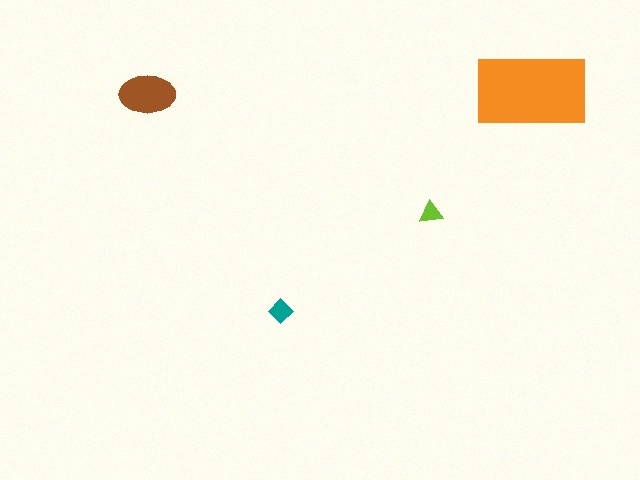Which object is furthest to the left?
The brown ellipse is leftmost.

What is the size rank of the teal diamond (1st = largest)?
3rd.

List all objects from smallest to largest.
The lime triangle, the teal diamond, the brown ellipse, the orange rectangle.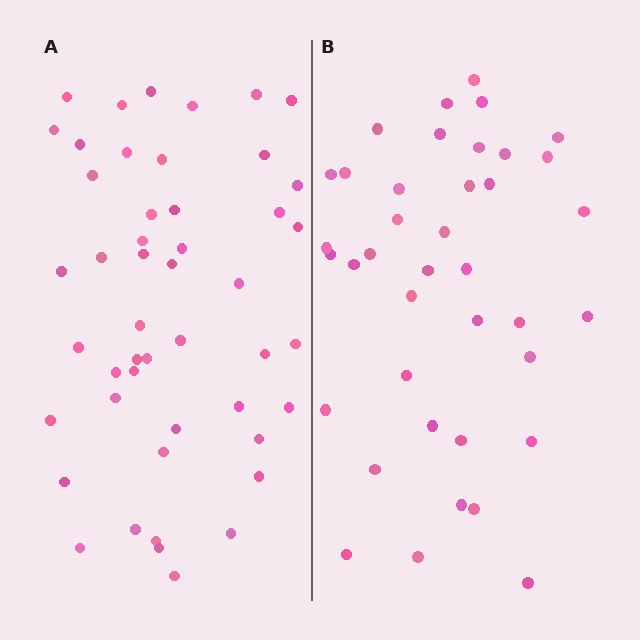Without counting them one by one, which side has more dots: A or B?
Region A (the left region) has more dots.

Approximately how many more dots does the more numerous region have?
Region A has roughly 8 or so more dots than region B.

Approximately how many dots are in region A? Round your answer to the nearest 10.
About 50 dots. (The exact count is 48, which rounds to 50.)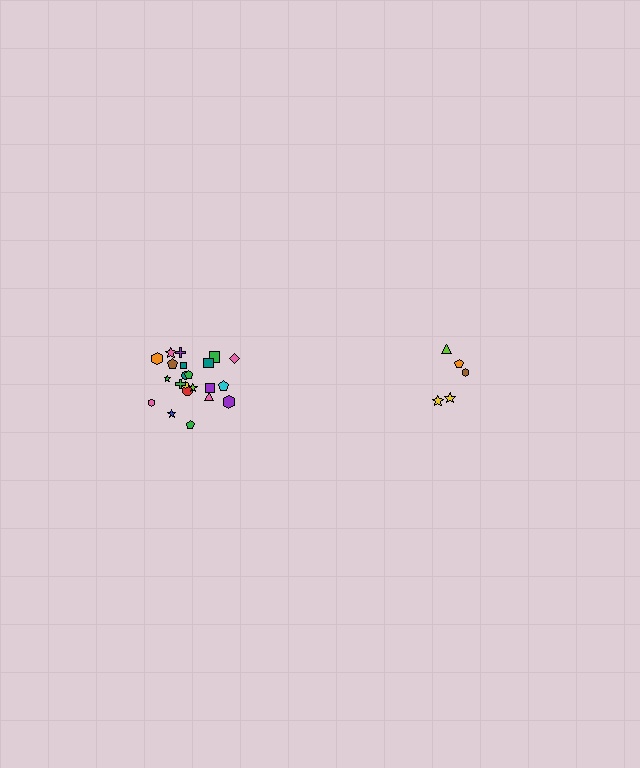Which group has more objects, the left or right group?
The left group.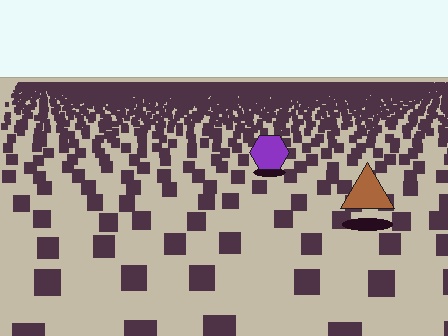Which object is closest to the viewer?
The brown triangle is closest. The texture marks near it are larger and more spread out.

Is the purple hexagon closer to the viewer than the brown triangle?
No. The brown triangle is closer — you can tell from the texture gradient: the ground texture is coarser near it.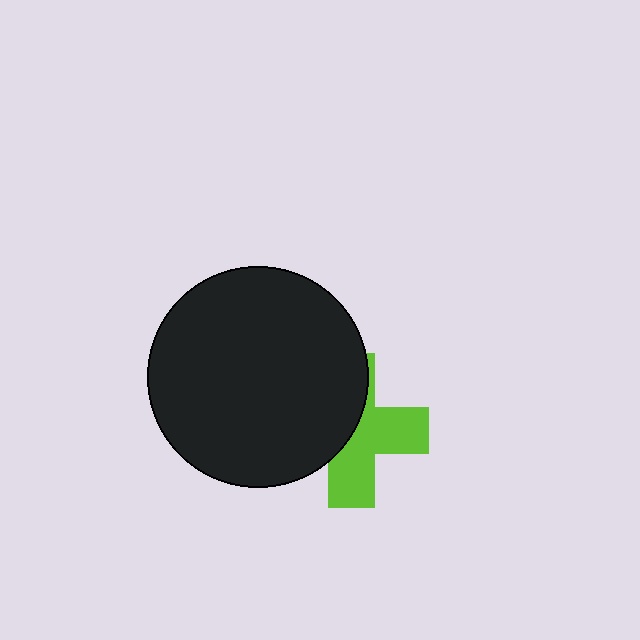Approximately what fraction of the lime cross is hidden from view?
Roughly 48% of the lime cross is hidden behind the black circle.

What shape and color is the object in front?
The object in front is a black circle.